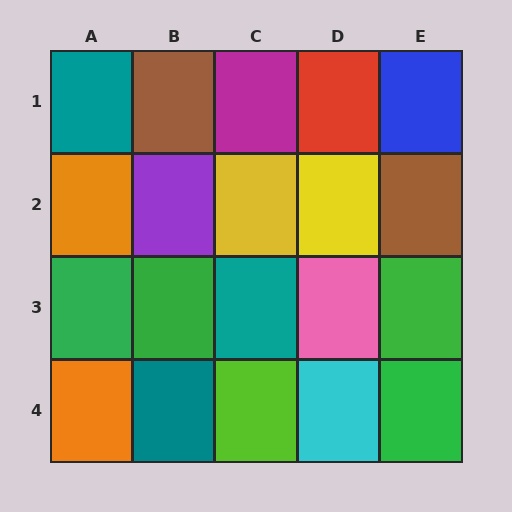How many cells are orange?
2 cells are orange.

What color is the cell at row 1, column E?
Blue.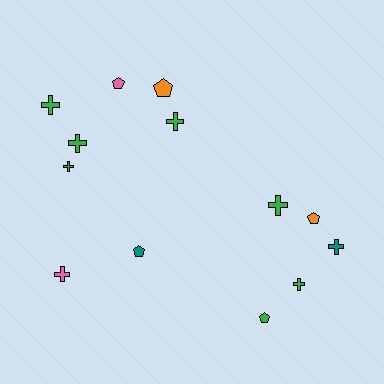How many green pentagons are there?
There is 1 green pentagon.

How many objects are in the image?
There are 13 objects.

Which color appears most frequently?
Green, with 7 objects.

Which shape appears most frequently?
Cross, with 8 objects.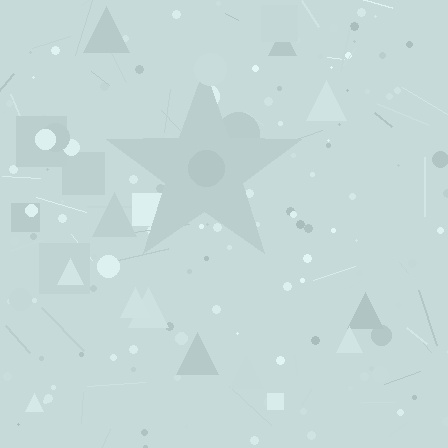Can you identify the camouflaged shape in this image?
The camouflaged shape is a star.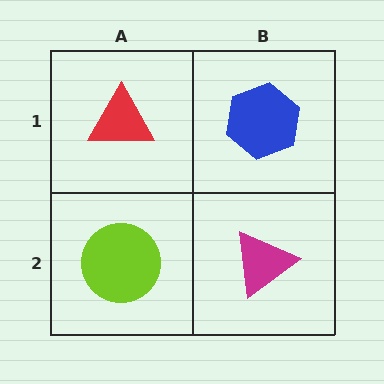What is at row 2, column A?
A lime circle.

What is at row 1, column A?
A red triangle.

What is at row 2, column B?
A magenta triangle.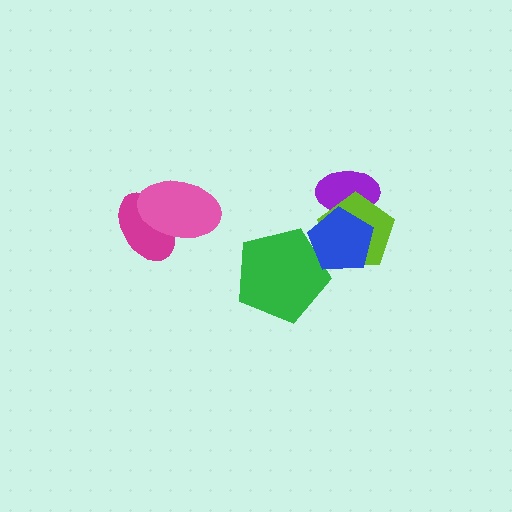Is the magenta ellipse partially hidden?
Yes, it is partially covered by another shape.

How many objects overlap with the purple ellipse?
2 objects overlap with the purple ellipse.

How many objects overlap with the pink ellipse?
1 object overlaps with the pink ellipse.